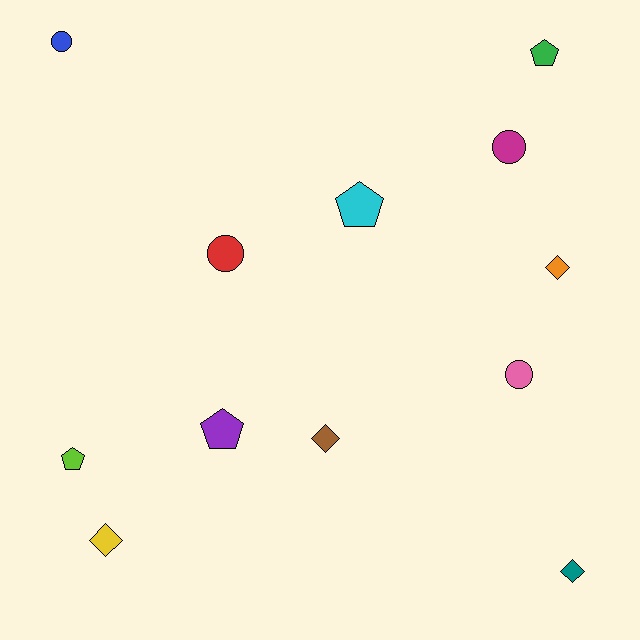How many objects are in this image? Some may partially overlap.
There are 12 objects.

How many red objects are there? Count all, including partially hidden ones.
There is 1 red object.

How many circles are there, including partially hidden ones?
There are 4 circles.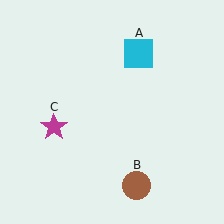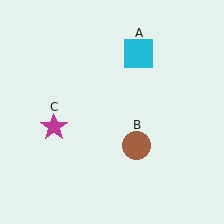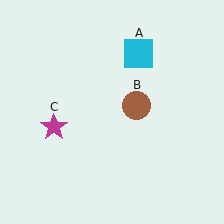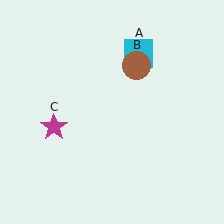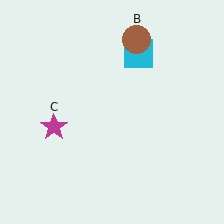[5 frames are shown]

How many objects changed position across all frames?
1 object changed position: brown circle (object B).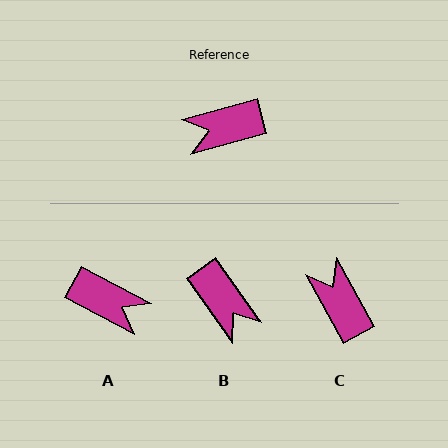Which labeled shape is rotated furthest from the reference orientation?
A, about 137 degrees away.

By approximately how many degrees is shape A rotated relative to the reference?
Approximately 137 degrees counter-clockwise.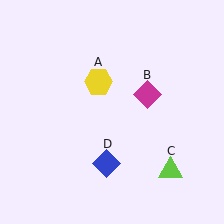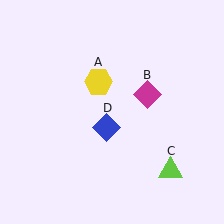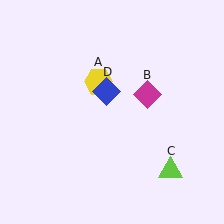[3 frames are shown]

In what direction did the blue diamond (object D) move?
The blue diamond (object D) moved up.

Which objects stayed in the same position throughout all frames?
Yellow hexagon (object A) and magenta diamond (object B) and lime triangle (object C) remained stationary.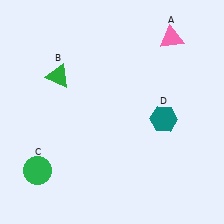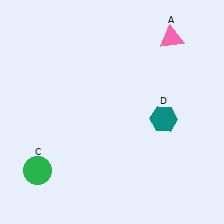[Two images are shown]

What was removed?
The green triangle (B) was removed in Image 2.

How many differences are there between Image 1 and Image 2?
There is 1 difference between the two images.